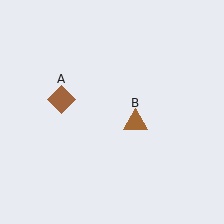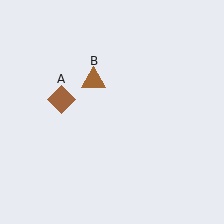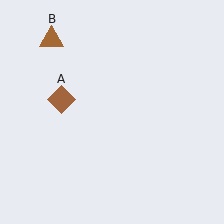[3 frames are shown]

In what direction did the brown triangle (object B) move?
The brown triangle (object B) moved up and to the left.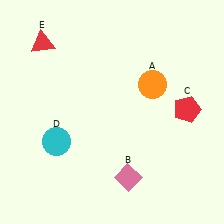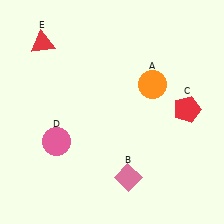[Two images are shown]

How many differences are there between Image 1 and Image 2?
There is 1 difference between the two images.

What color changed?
The circle (D) changed from cyan in Image 1 to pink in Image 2.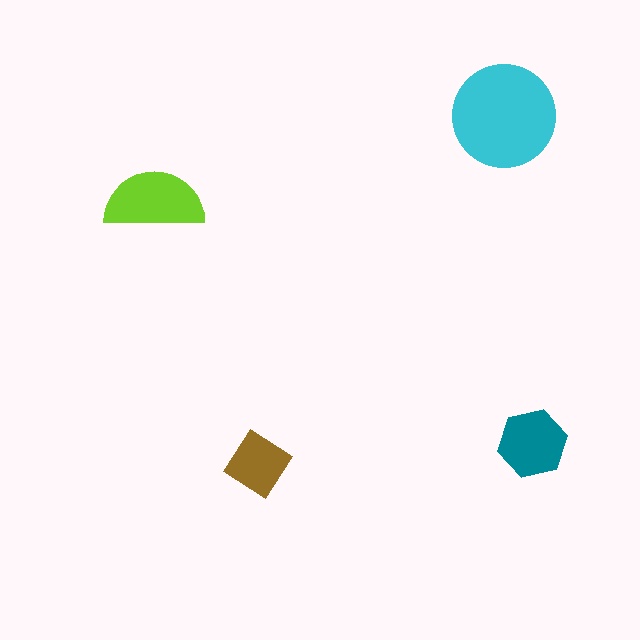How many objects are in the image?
There are 4 objects in the image.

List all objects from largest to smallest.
The cyan circle, the lime semicircle, the teal hexagon, the brown diamond.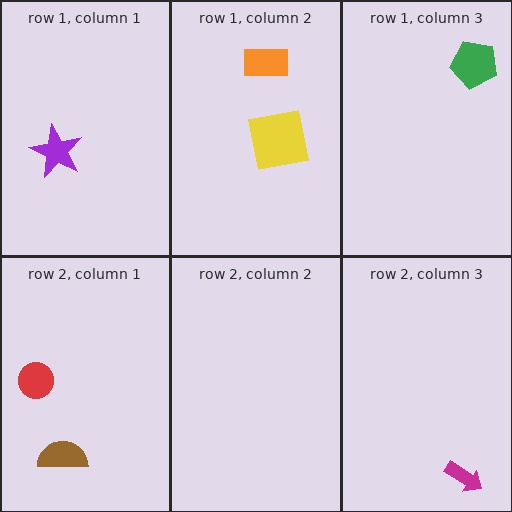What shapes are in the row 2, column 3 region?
The magenta arrow.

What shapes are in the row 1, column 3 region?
The green pentagon.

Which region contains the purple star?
The row 1, column 1 region.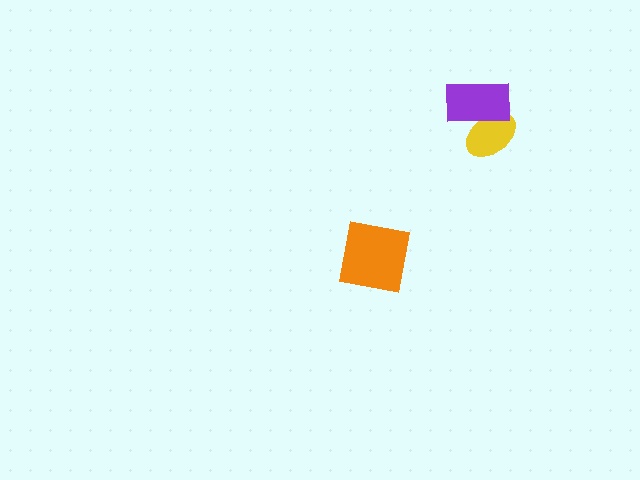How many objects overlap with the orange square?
0 objects overlap with the orange square.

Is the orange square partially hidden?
No, no other shape covers it.